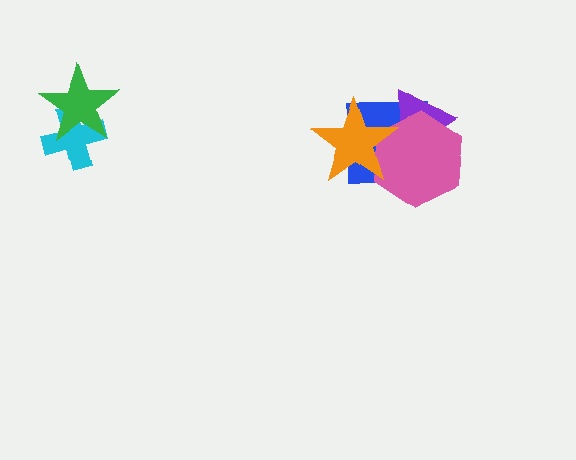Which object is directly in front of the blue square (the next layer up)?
The purple triangle is directly in front of the blue square.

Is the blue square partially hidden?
Yes, it is partially covered by another shape.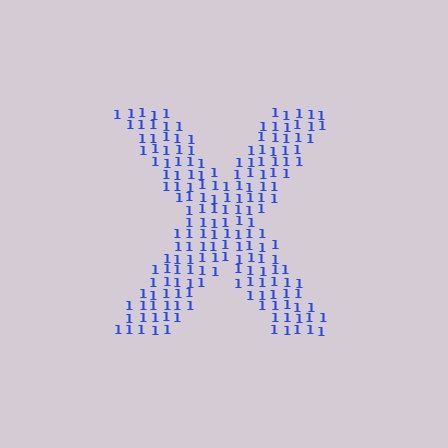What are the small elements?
The small elements are digit 1's.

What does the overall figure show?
The overall figure shows the letter X.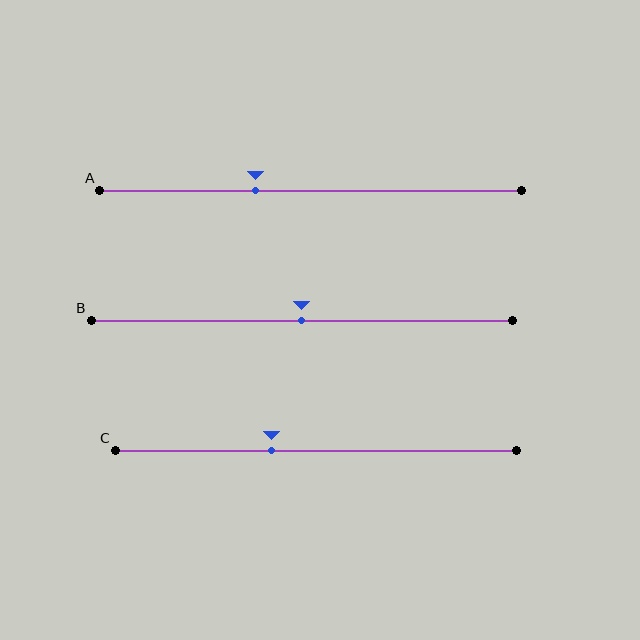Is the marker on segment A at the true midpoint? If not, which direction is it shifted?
No, the marker on segment A is shifted to the left by about 13% of the segment length.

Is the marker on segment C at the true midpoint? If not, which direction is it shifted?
No, the marker on segment C is shifted to the left by about 11% of the segment length.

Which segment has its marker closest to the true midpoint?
Segment B has its marker closest to the true midpoint.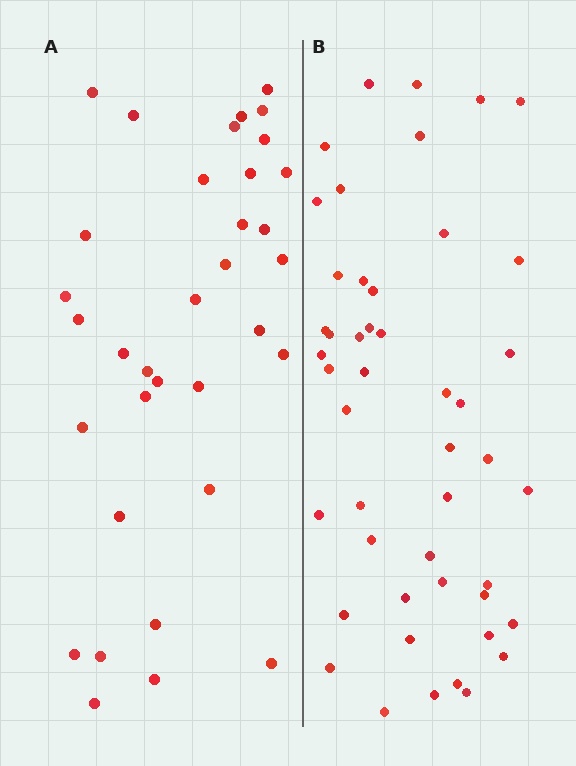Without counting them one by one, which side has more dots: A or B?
Region B (the right region) has more dots.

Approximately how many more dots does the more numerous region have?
Region B has approximately 15 more dots than region A.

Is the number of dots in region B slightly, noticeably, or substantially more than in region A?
Region B has noticeably more, but not dramatically so. The ratio is roughly 1.4 to 1.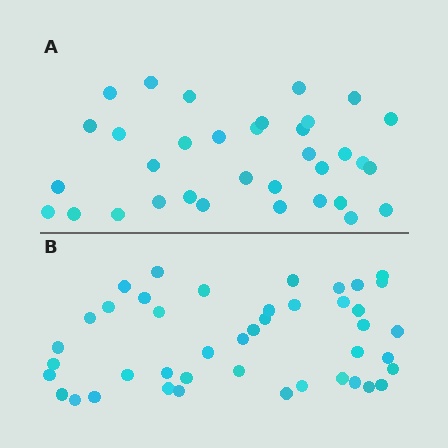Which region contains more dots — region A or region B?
Region B (the bottom region) has more dots.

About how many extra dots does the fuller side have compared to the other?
Region B has roughly 8 or so more dots than region A.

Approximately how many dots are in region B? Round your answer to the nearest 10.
About 40 dots. (The exact count is 43, which rounds to 40.)